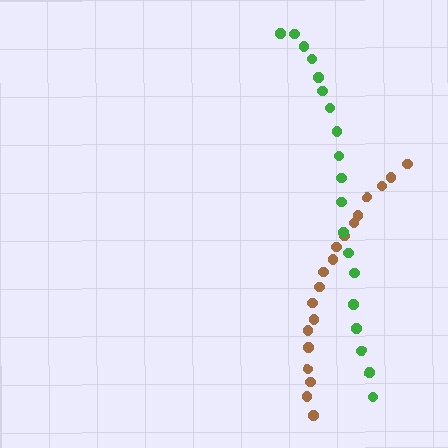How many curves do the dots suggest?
There are 2 distinct paths.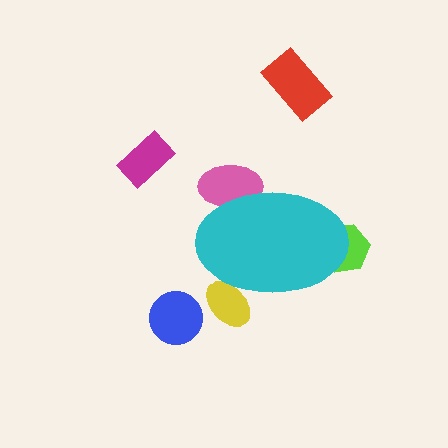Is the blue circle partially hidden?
No, the blue circle is fully visible.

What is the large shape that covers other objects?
A cyan ellipse.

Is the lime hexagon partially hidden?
Yes, the lime hexagon is partially hidden behind the cyan ellipse.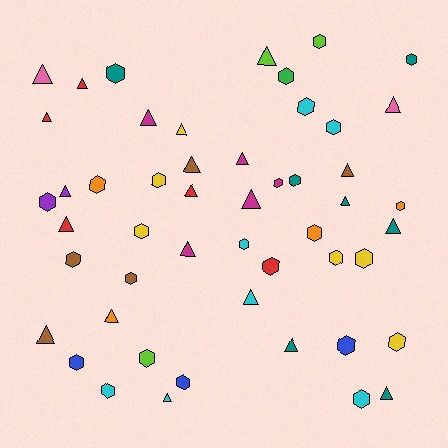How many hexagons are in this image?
There are 27 hexagons.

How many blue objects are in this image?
There are 3 blue objects.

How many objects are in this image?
There are 50 objects.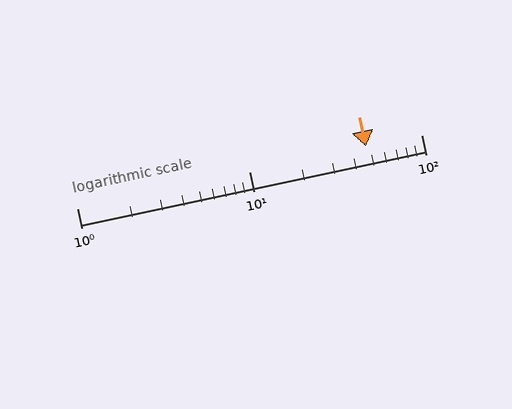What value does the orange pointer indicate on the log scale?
The pointer indicates approximately 48.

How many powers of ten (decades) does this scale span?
The scale spans 2 decades, from 1 to 100.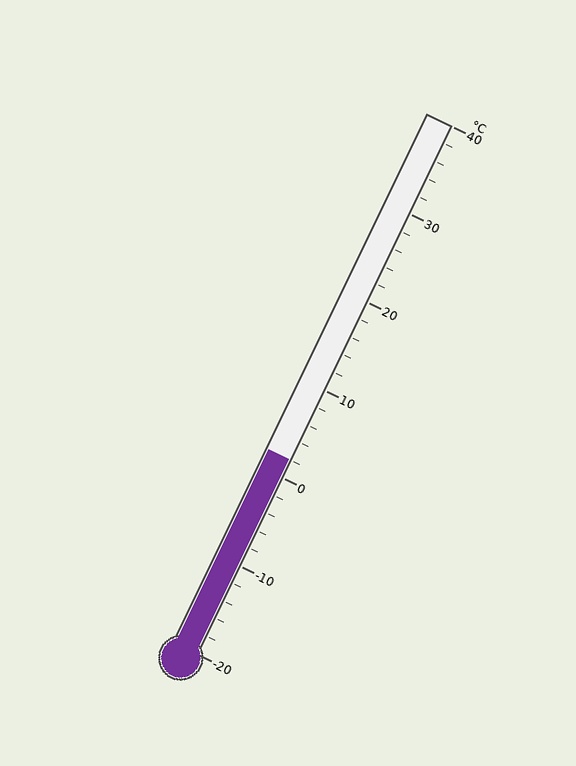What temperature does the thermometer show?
The thermometer shows approximately 2°C.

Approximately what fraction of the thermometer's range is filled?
The thermometer is filled to approximately 35% of its range.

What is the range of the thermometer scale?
The thermometer scale ranges from -20°C to 40°C.